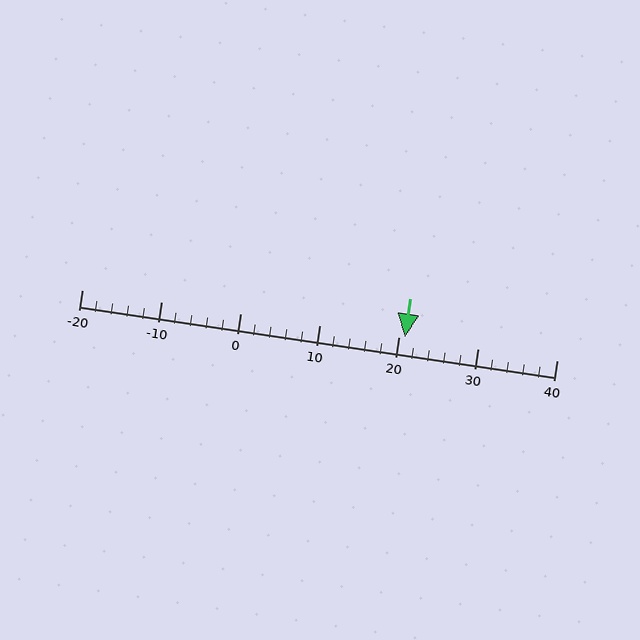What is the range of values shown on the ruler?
The ruler shows values from -20 to 40.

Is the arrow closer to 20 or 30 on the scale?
The arrow is closer to 20.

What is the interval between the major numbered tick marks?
The major tick marks are spaced 10 units apart.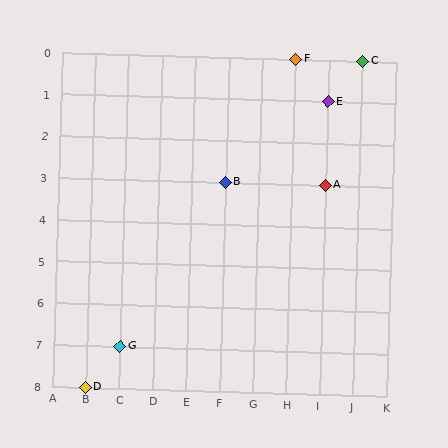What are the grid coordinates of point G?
Point G is at grid coordinates (C, 7).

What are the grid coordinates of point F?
Point F is at grid coordinates (H, 0).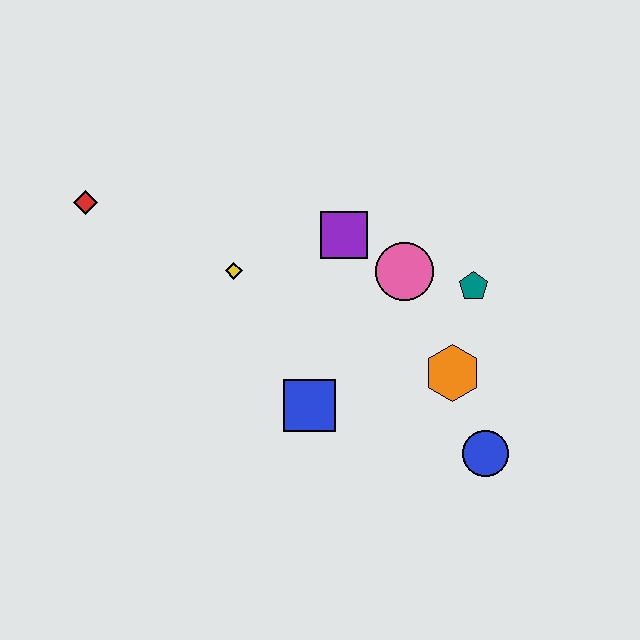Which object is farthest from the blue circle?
The red diamond is farthest from the blue circle.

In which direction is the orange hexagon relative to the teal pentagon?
The orange hexagon is below the teal pentagon.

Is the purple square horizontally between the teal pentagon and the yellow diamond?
Yes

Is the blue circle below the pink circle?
Yes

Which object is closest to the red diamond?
The yellow diamond is closest to the red diamond.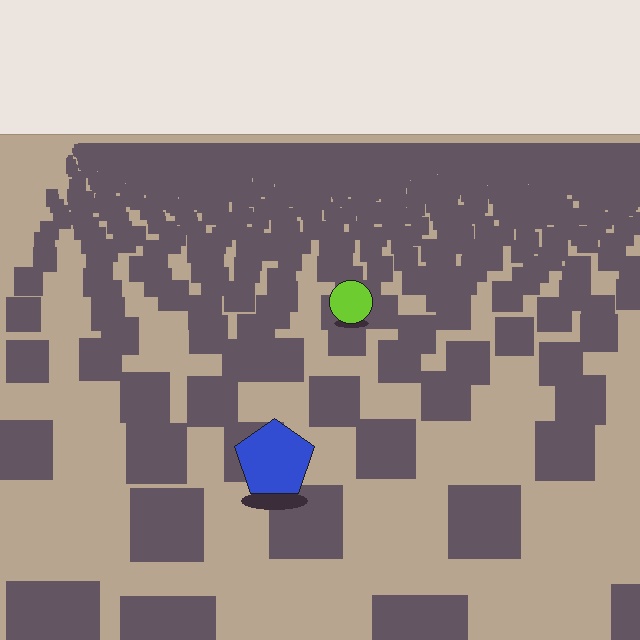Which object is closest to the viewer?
The blue pentagon is closest. The texture marks near it are larger and more spread out.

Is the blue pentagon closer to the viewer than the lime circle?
Yes. The blue pentagon is closer — you can tell from the texture gradient: the ground texture is coarser near it.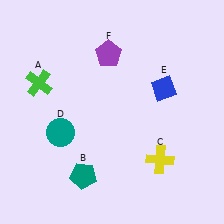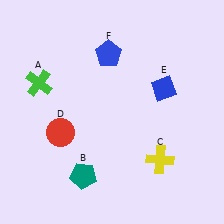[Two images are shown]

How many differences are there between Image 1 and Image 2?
There are 2 differences between the two images.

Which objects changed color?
D changed from teal to red. F changed from purple to blue.